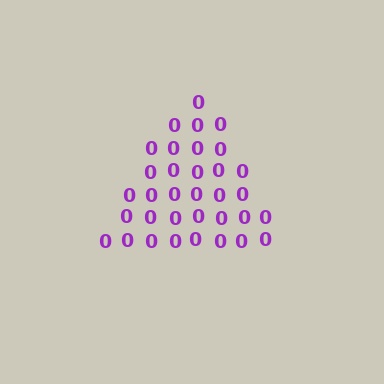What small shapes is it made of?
It is made of small digit 0's.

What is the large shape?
The large shape is a triangle.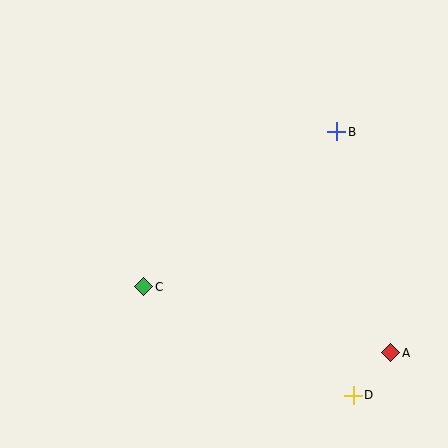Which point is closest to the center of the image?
Point C at (144, 287) is closest to the center.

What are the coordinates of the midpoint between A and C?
The midpoint between A and C is at (267, 320).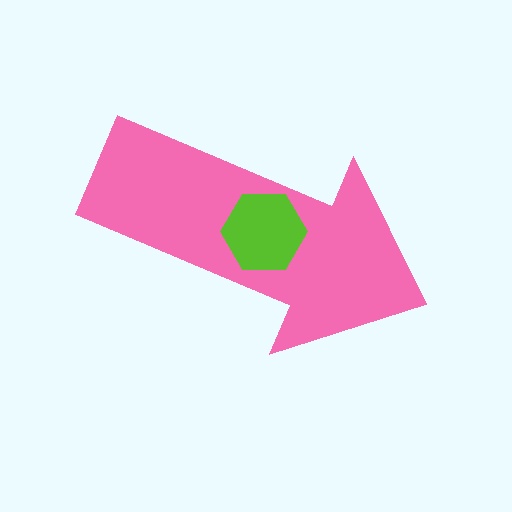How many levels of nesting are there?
2.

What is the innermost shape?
The lime hexagon.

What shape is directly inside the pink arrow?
The lime hexagon.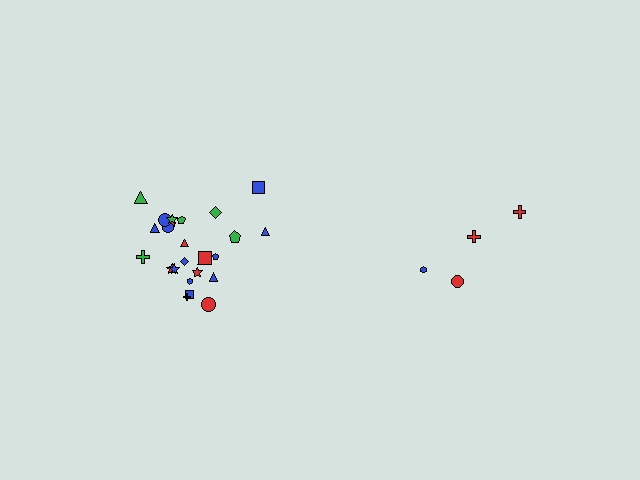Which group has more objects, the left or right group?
The left group.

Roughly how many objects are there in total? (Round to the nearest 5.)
Roughly 30 objects in total.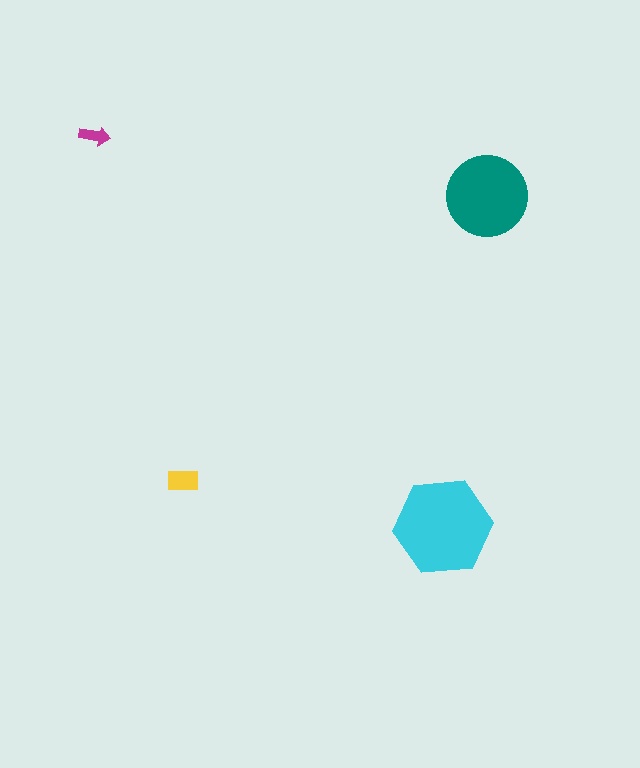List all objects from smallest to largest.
The magenta arrow, the yellow rectangle, the teal circle, the cyan hexagon.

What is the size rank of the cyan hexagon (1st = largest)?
1st.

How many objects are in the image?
There are 4 objects in the image.